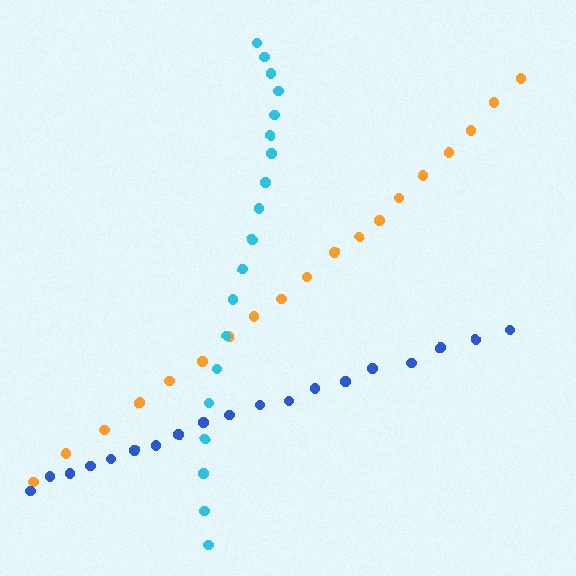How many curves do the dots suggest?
There are 3 distinct paths.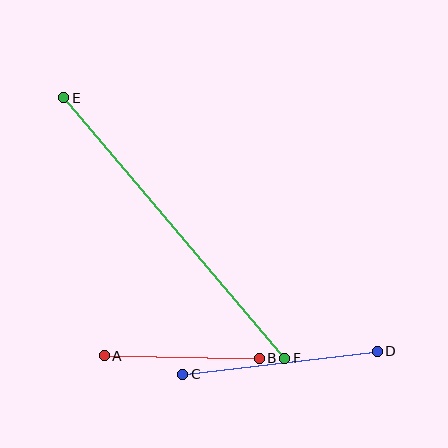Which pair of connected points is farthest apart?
Points E and F are farthest apart.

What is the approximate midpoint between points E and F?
The midpoint is at approximately (174, 228) pixels.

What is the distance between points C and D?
The distance is approximately 196 pixels.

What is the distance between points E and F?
The distance is approximately 342 pixels.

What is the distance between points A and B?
The distance is approximately 155 pixels.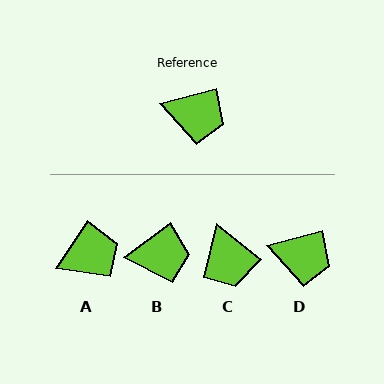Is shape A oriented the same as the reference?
No, it is off by about 41 degrees.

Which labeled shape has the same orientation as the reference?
D.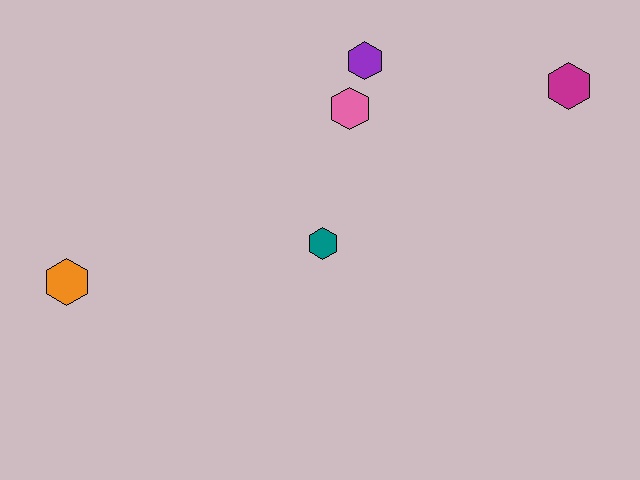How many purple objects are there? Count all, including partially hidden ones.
There is 1 purple object.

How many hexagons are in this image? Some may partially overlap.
There are 5 hexagons.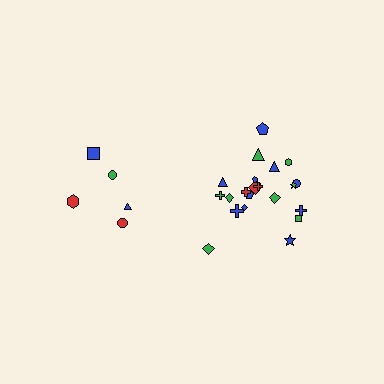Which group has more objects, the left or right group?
The right group.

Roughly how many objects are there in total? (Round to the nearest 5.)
Roughly 25 objects in total.